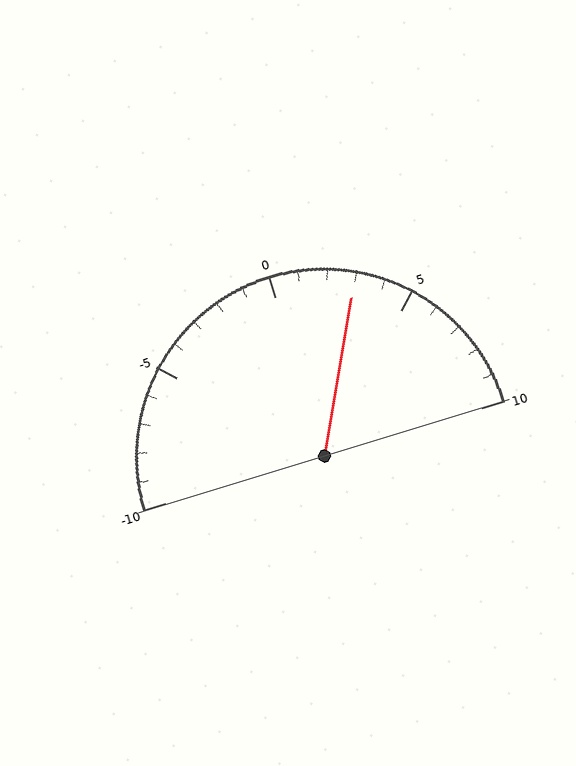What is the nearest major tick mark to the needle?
The nearest major tick mark is 5.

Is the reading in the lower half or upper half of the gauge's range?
The reading is in the upper half of the range (-10 to 10).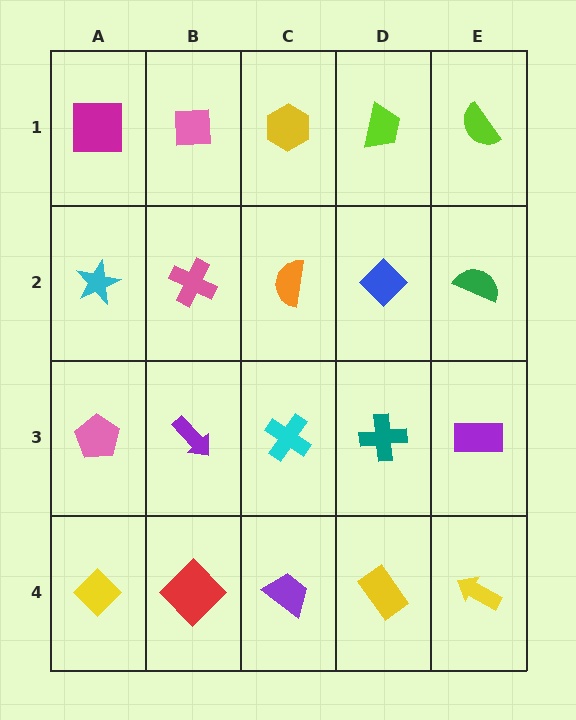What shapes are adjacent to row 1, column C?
An orange semicircle (row 2, column C), a pink square (row 1, column B), a lime trapezoid (row 1, column D).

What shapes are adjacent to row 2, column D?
A lime trapezoid (row 1, column D), a teal cross (row 3, column D), an orange semicircle (row 2, column C), a green semicircle (row 2, column E).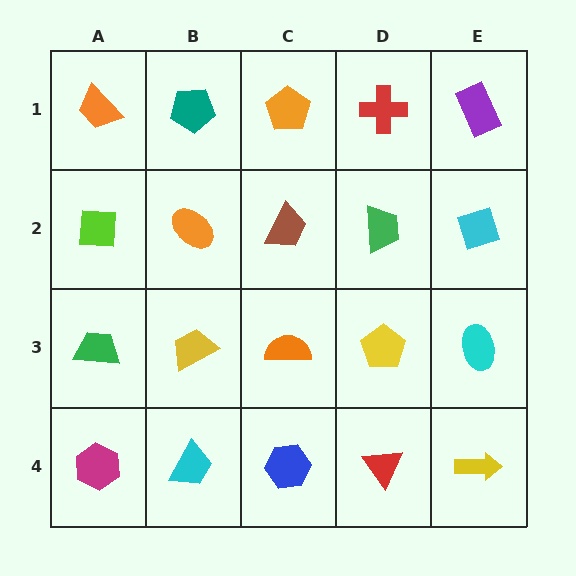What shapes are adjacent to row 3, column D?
A green trapezoid (row 2, column D), a red triangle (row 4, column D), an orange semicircle (row 3, column C), a cyan ellipse (row 3, column E).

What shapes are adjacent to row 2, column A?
An orange trapezoid (row 1, column A), a green trapezoid (row 3, column A), an orange ellipse (row 2, column B).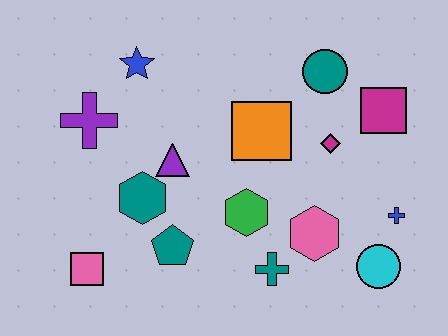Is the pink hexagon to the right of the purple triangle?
Yes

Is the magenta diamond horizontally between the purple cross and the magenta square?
Yes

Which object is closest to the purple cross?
The blue star is closest to the purple cross.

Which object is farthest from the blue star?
The cyan circle is farthest from the blue star.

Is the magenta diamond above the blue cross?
Yes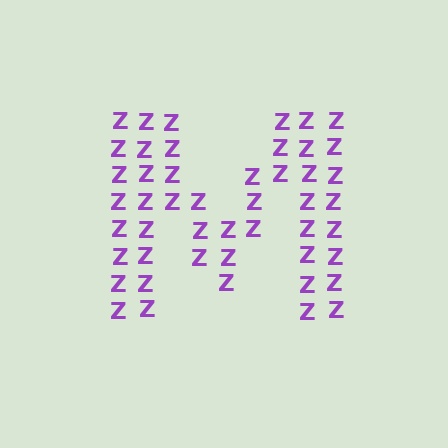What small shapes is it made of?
It is made of small letter Z's.